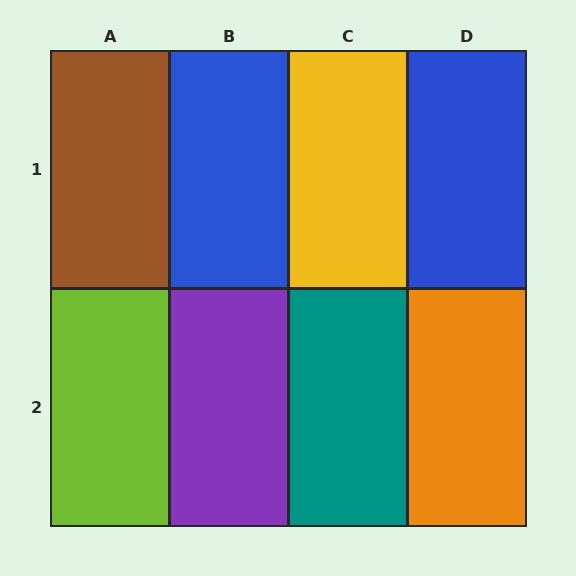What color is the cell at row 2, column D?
Orange.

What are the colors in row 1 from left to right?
Brown, blue, yellow, blue.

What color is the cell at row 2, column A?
Lime.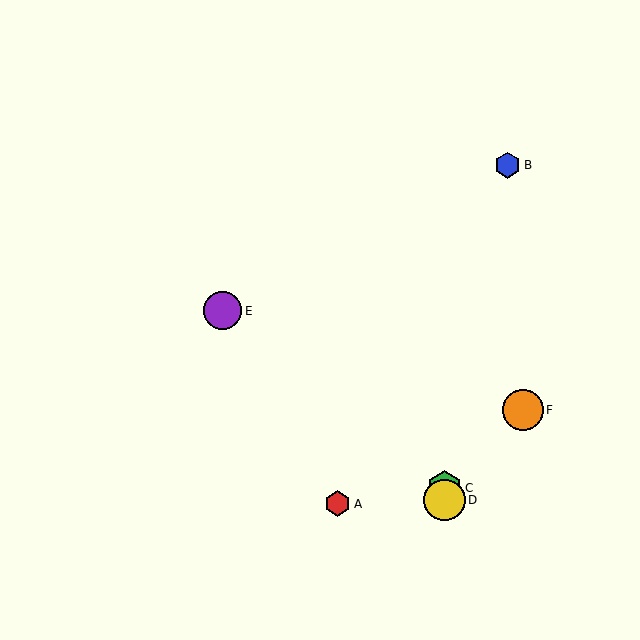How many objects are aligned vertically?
2 objects (C, D) are aligned vertically.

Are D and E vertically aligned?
No, D is at x≈445 and E is at x≈223.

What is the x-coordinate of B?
Object B is at x≈508.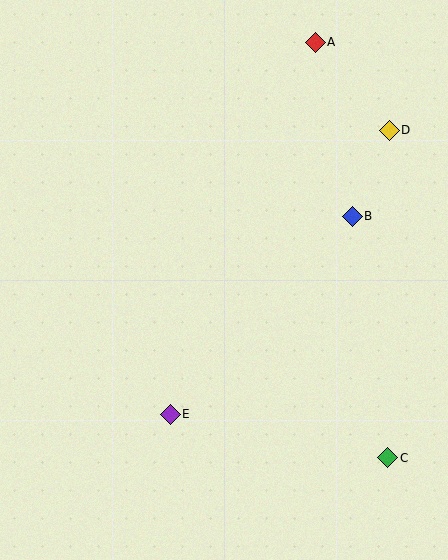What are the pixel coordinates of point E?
Point E is at (170, 414).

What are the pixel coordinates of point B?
Point B is at (352, 216).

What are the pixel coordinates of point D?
Point D is at (389, 130).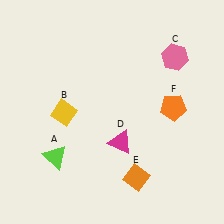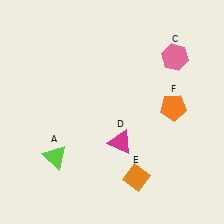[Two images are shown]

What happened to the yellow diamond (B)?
The yellow diamond (B) was removed in Image 2. It was in the bottom-left area of Image 1.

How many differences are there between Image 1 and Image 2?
There is 1 difference between the two images.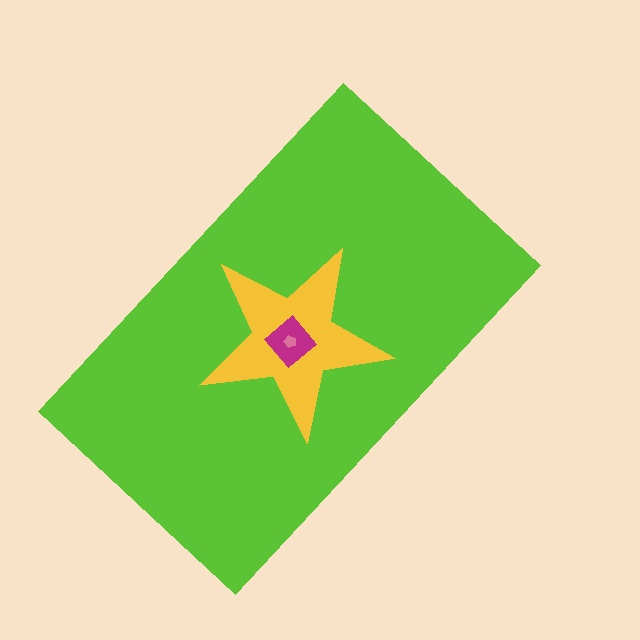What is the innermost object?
The pink pentagon.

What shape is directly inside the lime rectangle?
The yellow star.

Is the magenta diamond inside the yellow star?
Yes.